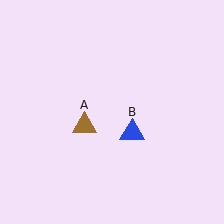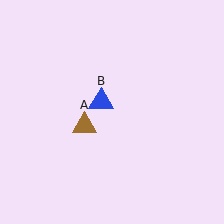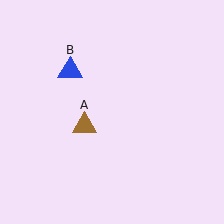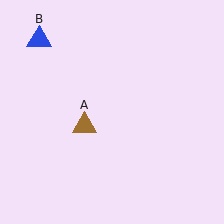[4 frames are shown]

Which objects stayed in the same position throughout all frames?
Brown triangle (object A) remained stationary.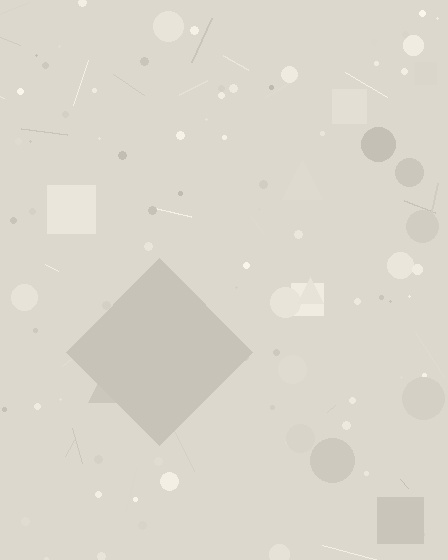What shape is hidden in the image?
A diamond is hidden in the image.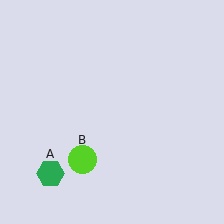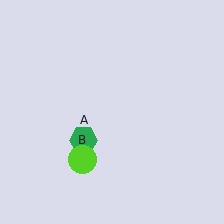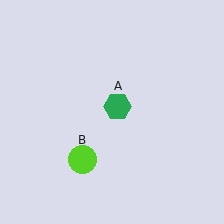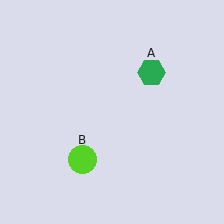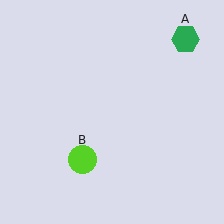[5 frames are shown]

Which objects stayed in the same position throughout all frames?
Lime circle (object B) remained stationary.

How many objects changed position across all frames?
1 object changed position: green hexagon (object A).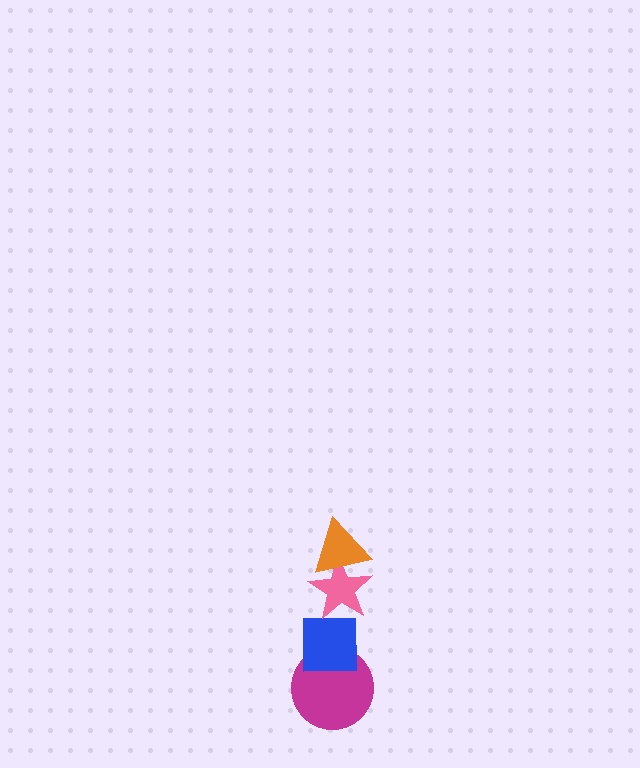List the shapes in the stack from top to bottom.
From top to bottom: the orange triangle, the pink star, the blue square, the magenta circle.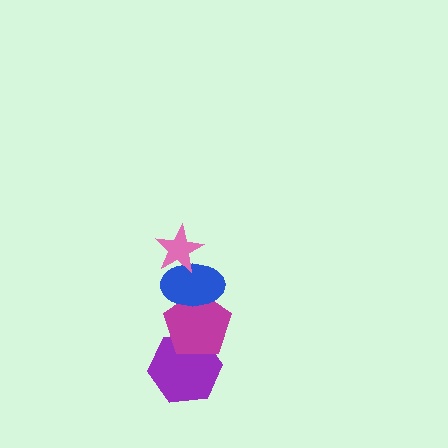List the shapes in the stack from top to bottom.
From top to bottom: the pink star, the blue ellipse, the magenta pentagon, the purple hexagon.